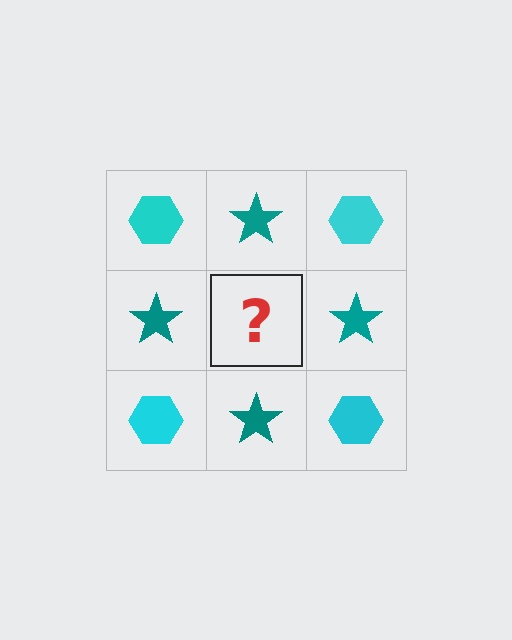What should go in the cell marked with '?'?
The missing cell should contain a cyan hexagon.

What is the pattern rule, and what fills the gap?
The rule is that it alternates cyan hexagon and teal star in a checkerboard pattern. The gap should be filled with a cyan hexagon.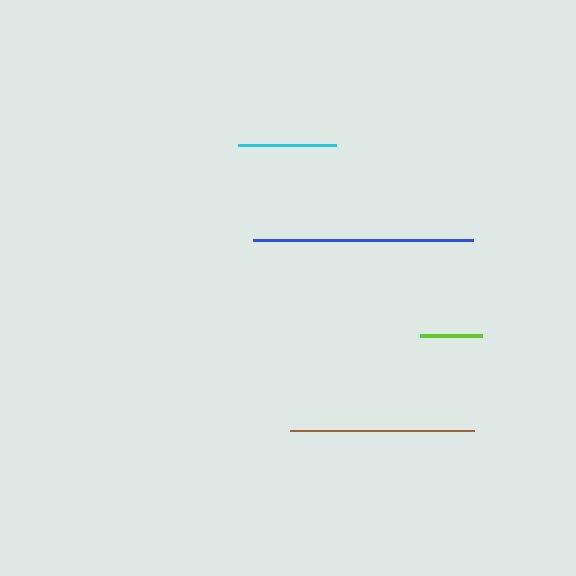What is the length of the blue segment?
The blue segment is approximately 219 pixels long.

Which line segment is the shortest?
The lime line is the shortest at approximately 62 pixels.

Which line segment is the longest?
The blue line is the longest at approximately 219 pixels.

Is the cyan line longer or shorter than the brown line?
The brown line is longer than the cyan line.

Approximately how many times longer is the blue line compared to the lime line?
The blue line is approximately 3.5 times the length of the lime line.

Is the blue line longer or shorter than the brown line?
The blue line is longer than the brown line.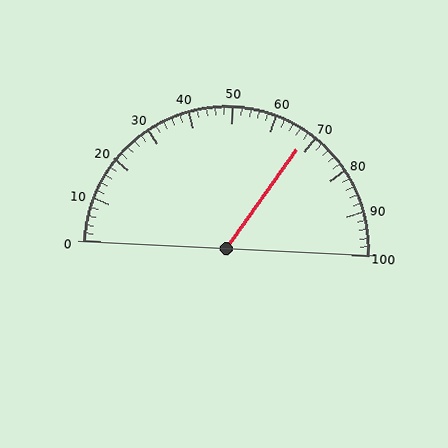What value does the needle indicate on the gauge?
The needle indicates approximately 68.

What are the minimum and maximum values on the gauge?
The gauge ranges from 0 to 100.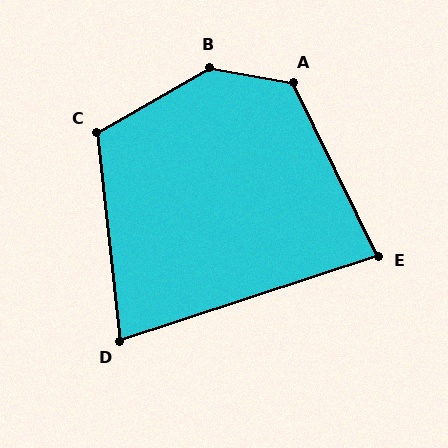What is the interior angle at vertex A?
Approximately 126 degrees (obtuse).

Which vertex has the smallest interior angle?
D, at approximately 78 degrees.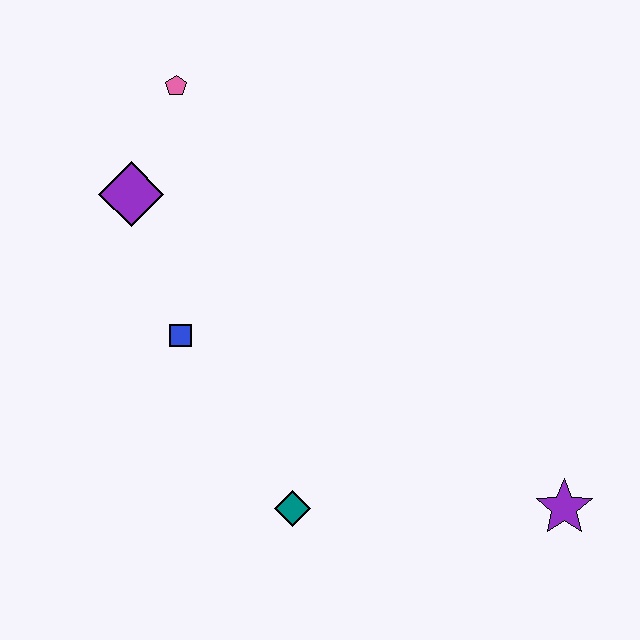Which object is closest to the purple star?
The teal diamond is closest to the purple star.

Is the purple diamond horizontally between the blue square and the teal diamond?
No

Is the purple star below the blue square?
Yes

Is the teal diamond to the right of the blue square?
Yes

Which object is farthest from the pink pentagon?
The purple star is farthest from the pink pentagon.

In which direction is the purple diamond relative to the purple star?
The purple diamond is to the left of the purple star.